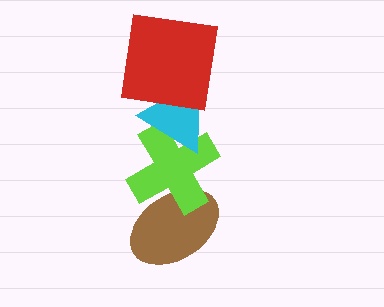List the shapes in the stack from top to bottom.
From top to bottom: the red square, the cyan triangle, the lime cross, the brown ellipse.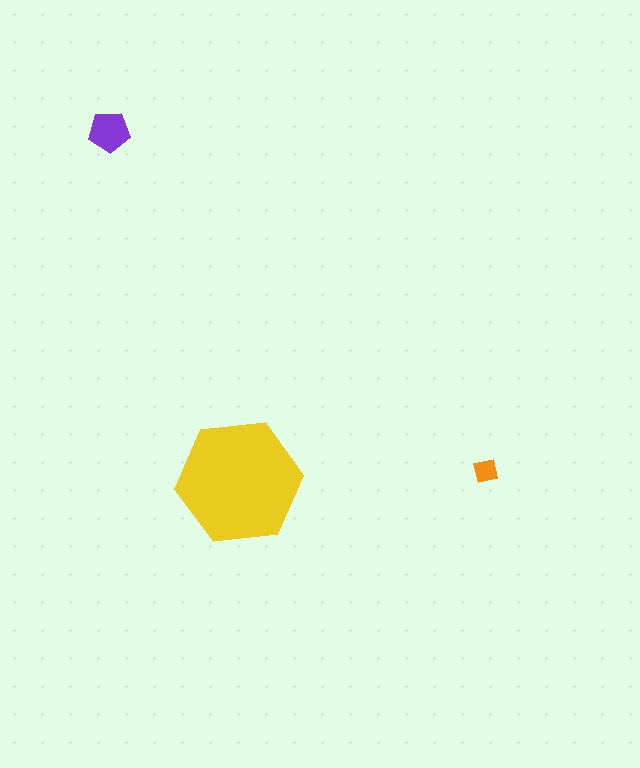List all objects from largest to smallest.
The yellow hexagon, the purple pentagon, the orange square.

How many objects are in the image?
There are 3 objects in the image.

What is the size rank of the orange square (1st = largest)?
3rd.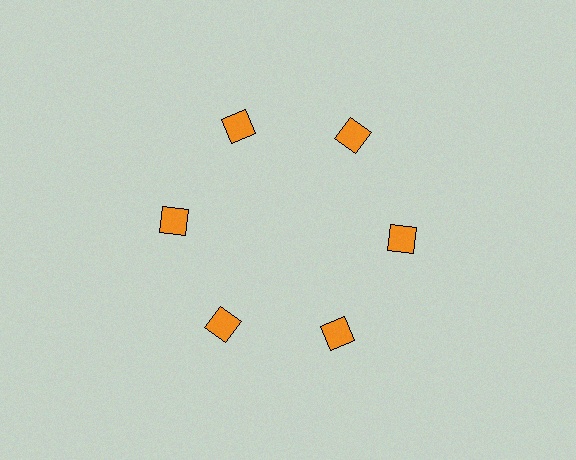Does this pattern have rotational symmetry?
Yes, this pattern has 6-fold rotational symmetry. It looks the same after rotating 60 degrees around the center.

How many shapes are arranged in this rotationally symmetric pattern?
There are 6 shapes, arranged in 6 groups of 1.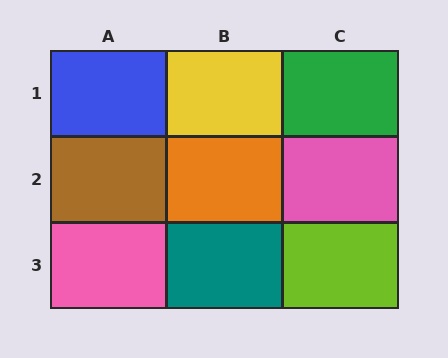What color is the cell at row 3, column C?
Lime.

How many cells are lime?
1 cell is lime.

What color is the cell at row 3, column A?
Pink.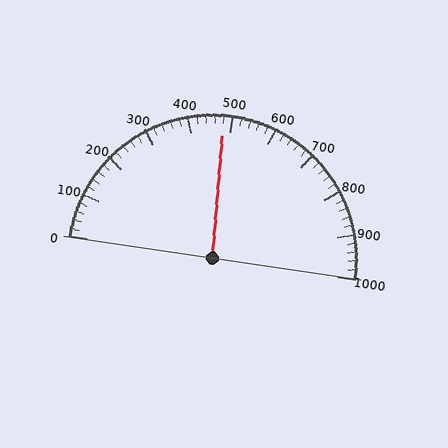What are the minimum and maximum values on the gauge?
The gauge ranges from 0 to 1000.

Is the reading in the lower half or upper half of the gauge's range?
The reading is in the lower half of the range (0 to 1000).